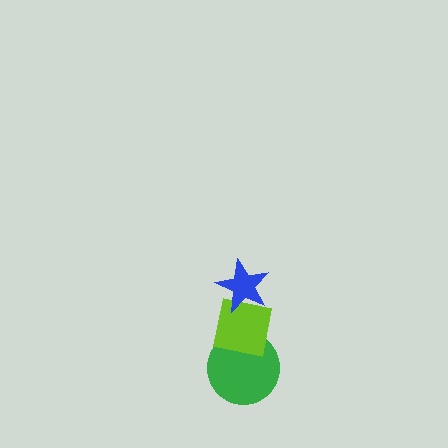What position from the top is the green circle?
The green circle is 3rd from the top.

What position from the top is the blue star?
The blue star is 1st from the top.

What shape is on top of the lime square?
The blue star is on top of the lime square.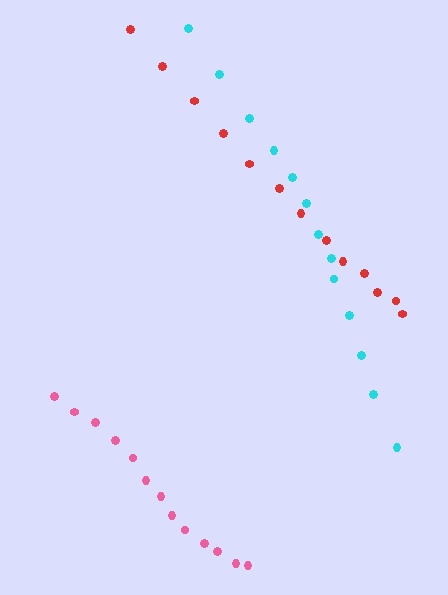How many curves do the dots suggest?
There are 3 distinct paths.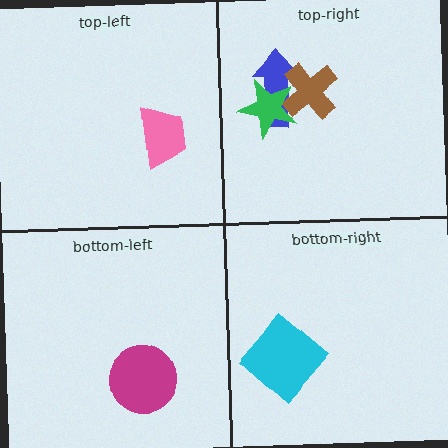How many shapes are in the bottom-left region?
1.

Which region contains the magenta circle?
The bottom-left region.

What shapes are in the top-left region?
The pink trapezoid.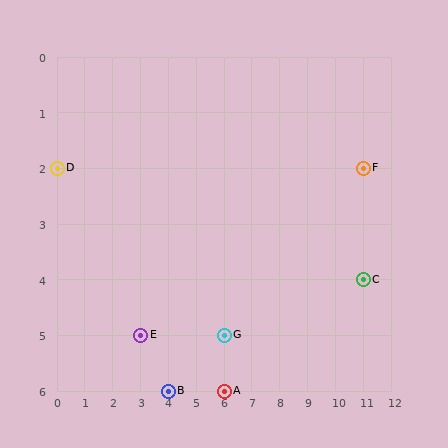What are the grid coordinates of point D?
Point D is at grid coordinates (0, 2).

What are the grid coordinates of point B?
Point B is at grid coordinates (4, 6).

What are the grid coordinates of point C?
Point C is at grid coordinates (11, 4).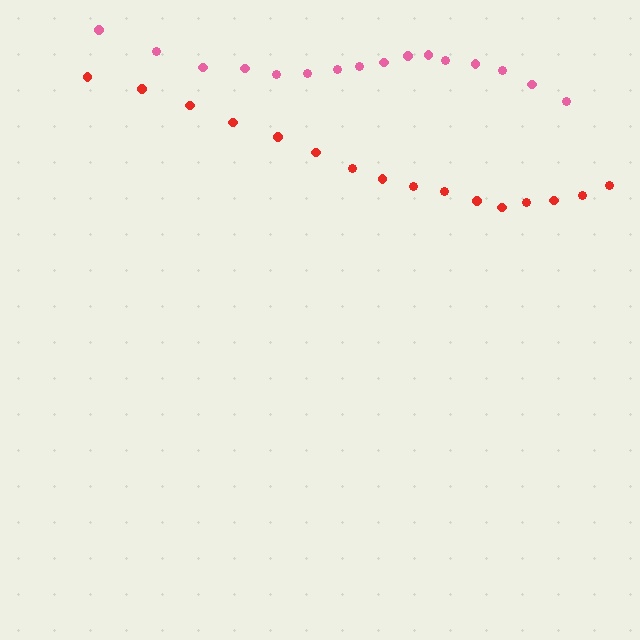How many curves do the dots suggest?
There are 2 distinct paths.